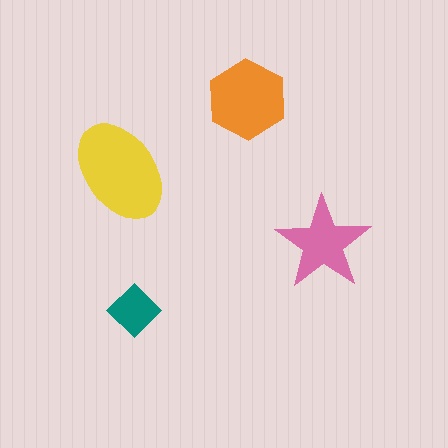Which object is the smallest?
The teal diamond.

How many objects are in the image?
There are 4 objects in the image.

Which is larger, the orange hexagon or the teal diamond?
The orange hexagon.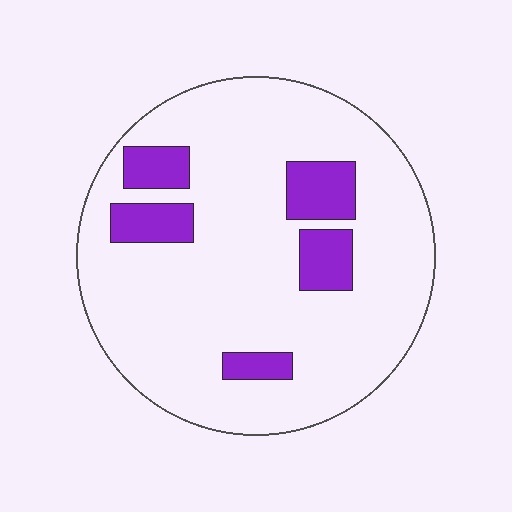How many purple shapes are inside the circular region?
5.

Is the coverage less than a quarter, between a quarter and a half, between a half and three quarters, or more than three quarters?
Less than a quarter.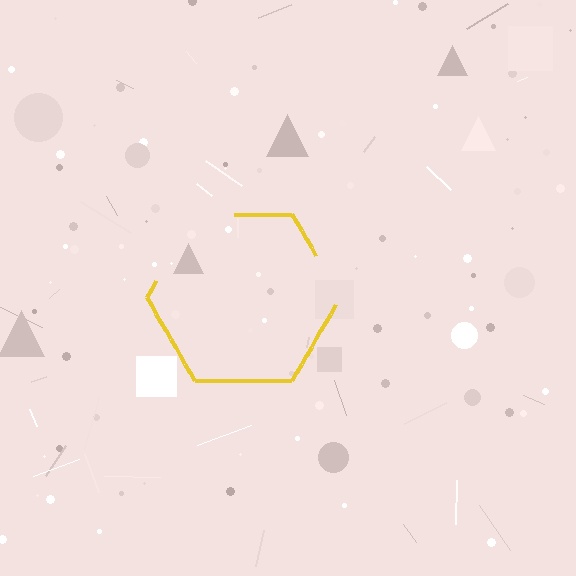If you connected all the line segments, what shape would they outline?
They would outline a hexagon.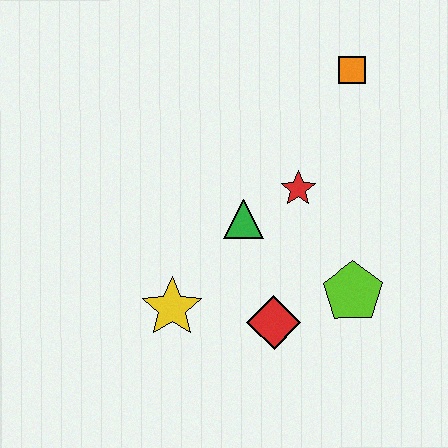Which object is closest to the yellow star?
The red diamond is closest to the yellow star.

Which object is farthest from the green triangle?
The orange square is farthest from the green triangle.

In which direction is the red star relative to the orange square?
The red star is below the orange square.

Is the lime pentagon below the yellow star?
No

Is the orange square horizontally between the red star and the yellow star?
No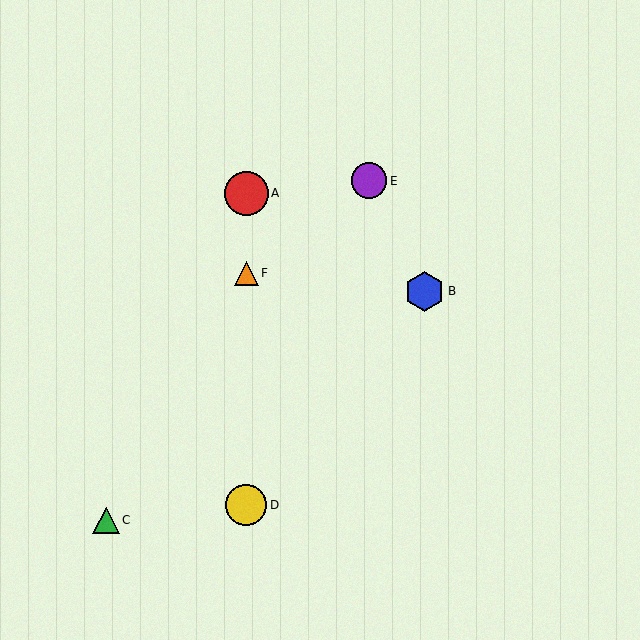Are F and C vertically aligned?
No, F is at x≈246 and C is at x≈106.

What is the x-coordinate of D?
Object D is at x≈246.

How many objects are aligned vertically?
3 objects (A, D, F) are aligned vertically.